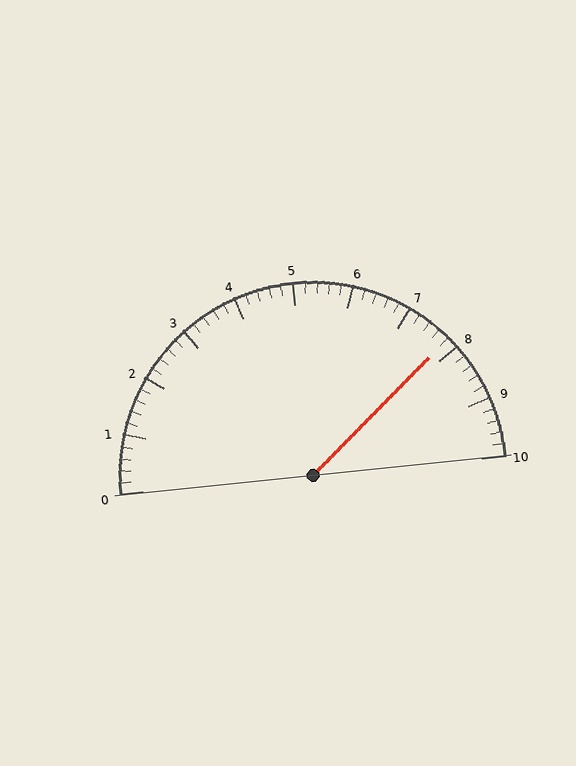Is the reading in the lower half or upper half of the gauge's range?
The reading is in the upper half of the range (0 to 10).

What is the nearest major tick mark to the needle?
The nearest major tick mark is 8.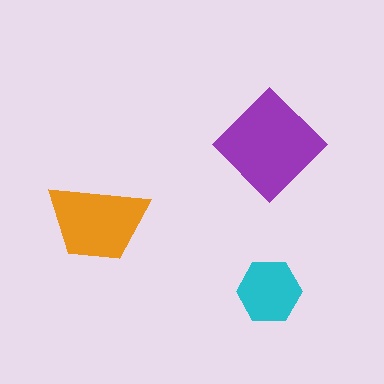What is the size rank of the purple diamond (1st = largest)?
1st.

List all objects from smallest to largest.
The cyan hexagon, the orange trapezoid, the purple diamond.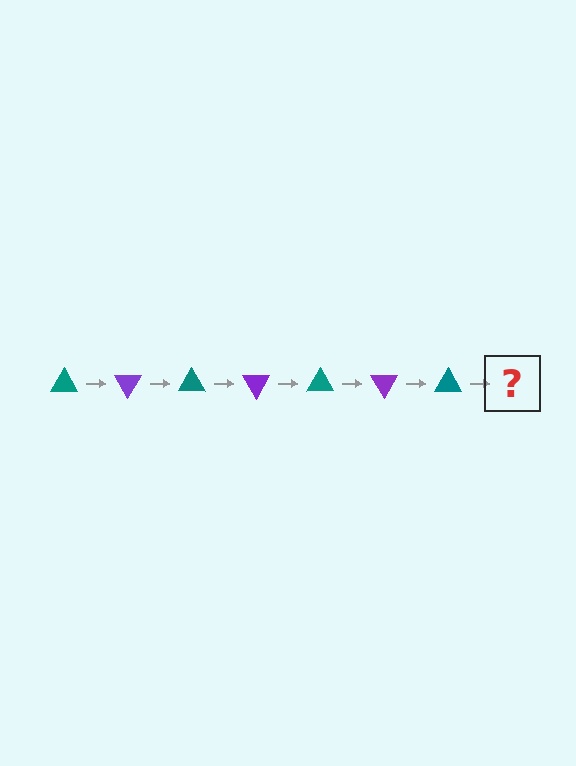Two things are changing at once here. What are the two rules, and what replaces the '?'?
The two rules are that it rotates 60 degrees each step and the color cycles through teal and purple. The '?' should be a purple triangle, rotated 420 degrees from the start.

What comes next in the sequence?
The next element should be a purple triangle, rotated 420 degrees from the start.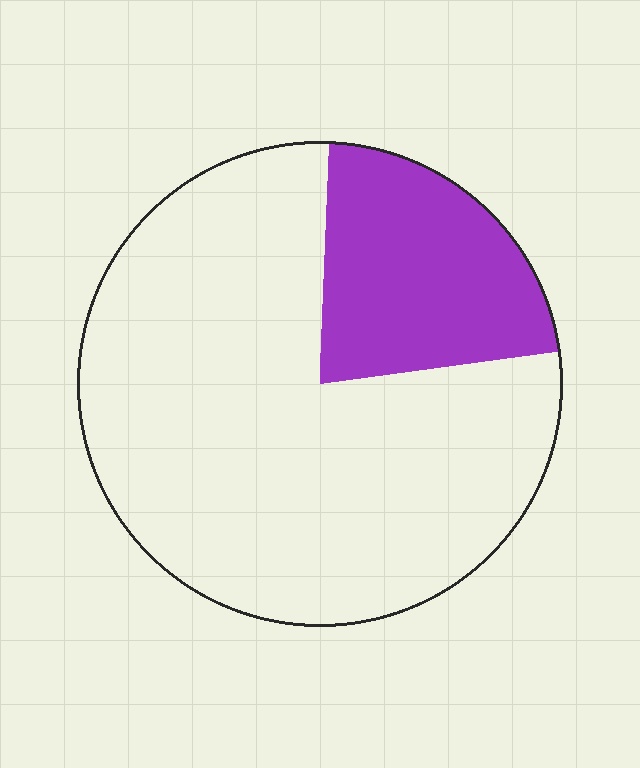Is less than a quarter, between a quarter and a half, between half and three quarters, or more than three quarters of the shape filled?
Less than a quarter.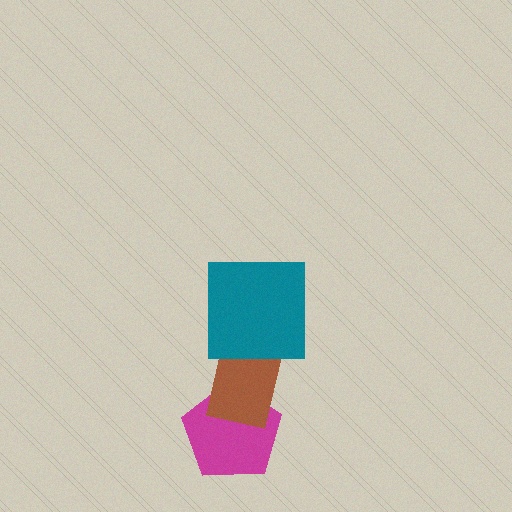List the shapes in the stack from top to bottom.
From top to bottom: the teal square, the brown rectangle, the magenta pentagon.